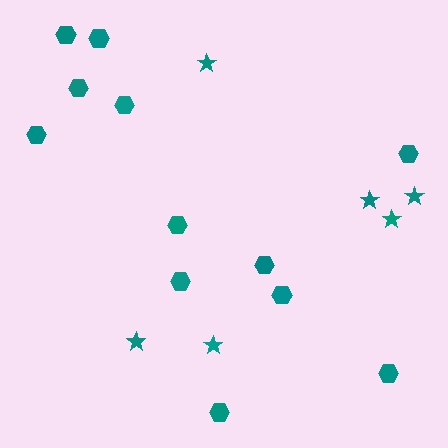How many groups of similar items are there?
There are 2 groups: one group of hexagons (12) and one group of stars (6).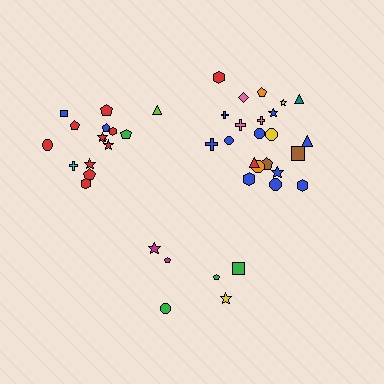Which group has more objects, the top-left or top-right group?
The top-right group.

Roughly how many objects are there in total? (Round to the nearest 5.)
Roughly 45 objects in total.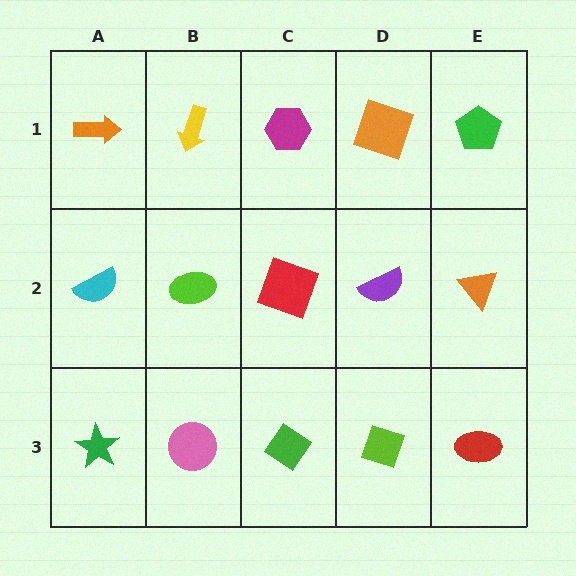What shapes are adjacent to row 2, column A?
An orange arrow (row 1, column A), a green star (row 3, column A), a lime ellipse (row 2, column B).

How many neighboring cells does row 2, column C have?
4.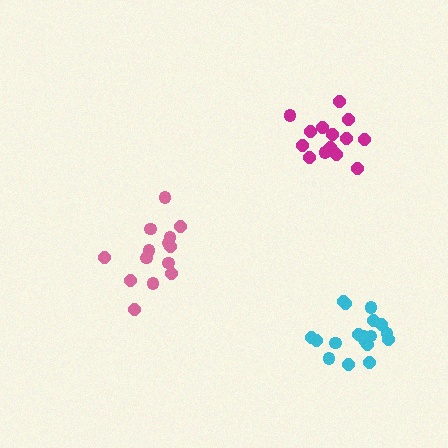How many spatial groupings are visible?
There are 3 spatial groupings.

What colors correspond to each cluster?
The clusters are colored: cyan, magenta, pink.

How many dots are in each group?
Group 1: 19 dots, Group 2: 15 dots, Group 3: 14 dots (48 total).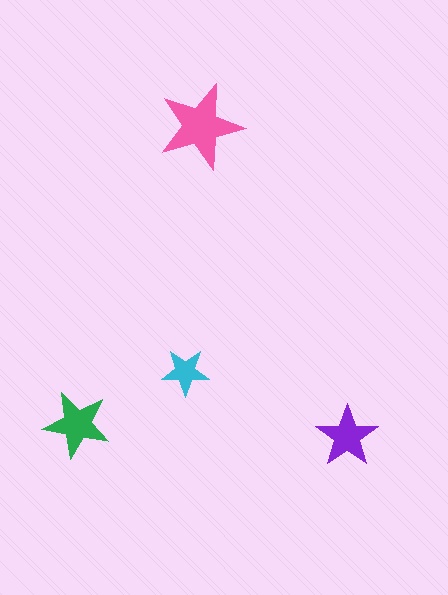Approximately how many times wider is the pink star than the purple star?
About 1.5 times wider.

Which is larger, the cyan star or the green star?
The green one.